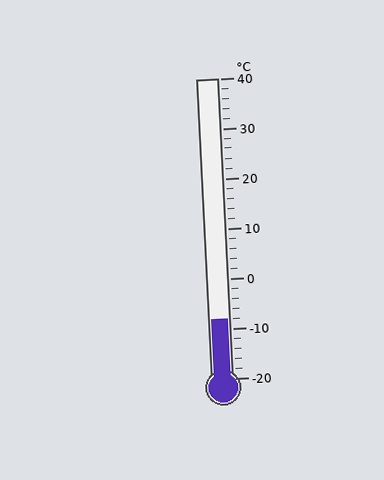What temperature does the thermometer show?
The thermometer shows approximately -8°C.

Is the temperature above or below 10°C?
The temperature is below 10°C.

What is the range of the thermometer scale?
The thermometer scale ranges from -20°C to 40°C.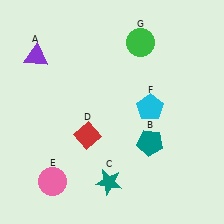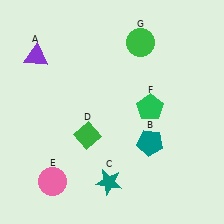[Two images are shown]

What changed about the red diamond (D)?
In Image 1, D is red. In Image 2, it changed to green.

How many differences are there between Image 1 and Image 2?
There are 2 differences between the two images.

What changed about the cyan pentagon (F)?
In Image 1, F is cyan. In Image 2, it changed to green.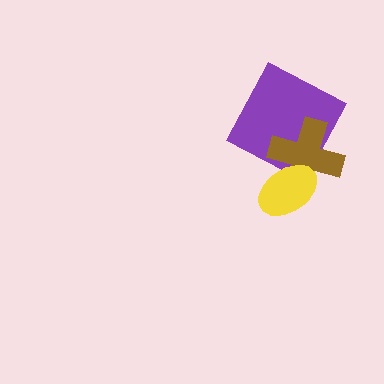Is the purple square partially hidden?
Yes, it is partially covered by another shape.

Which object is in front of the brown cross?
The yellow ellipse is in front of the brown cross.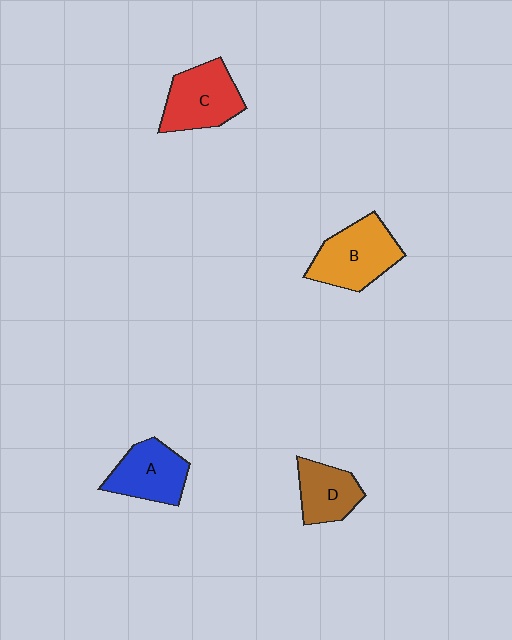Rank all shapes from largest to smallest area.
From largest to smallest: B (orange), C (red), A (blue), D (brown).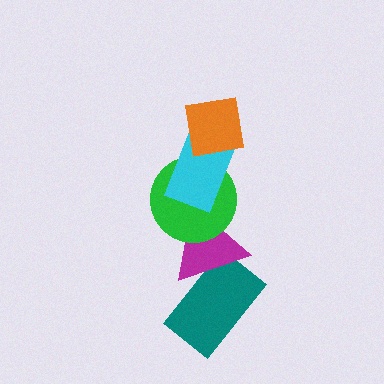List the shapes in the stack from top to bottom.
From top to bottom: the orange square, the cyan rectangle, the green circle, the magenta triangle, the teal rectangle.